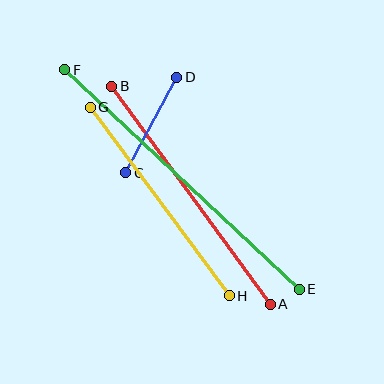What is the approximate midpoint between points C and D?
The midpoint is at approximately (151, 125) pixels.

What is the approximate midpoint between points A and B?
The midpoint is at approximately (191, 195) pixels.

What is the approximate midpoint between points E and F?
The midpoint is at approximately (182, 179) pixels.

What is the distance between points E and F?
The distance is approximately 321 pixels.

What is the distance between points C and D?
The distance is approximately 108 pixels.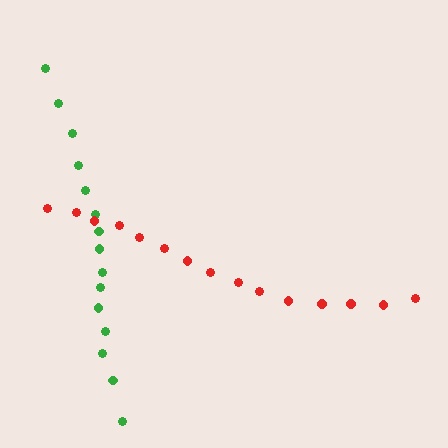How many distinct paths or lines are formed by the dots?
There are 2 distinct paths.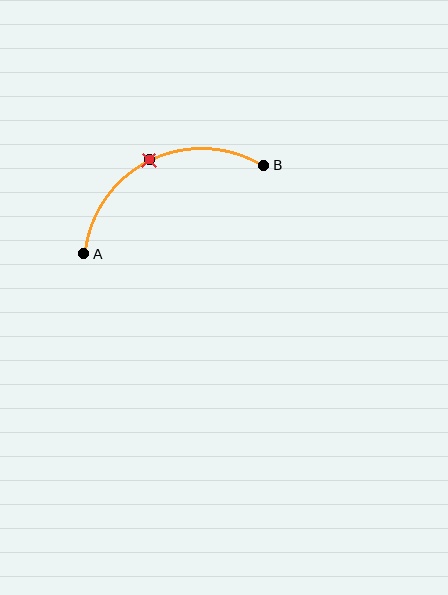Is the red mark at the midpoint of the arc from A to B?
Yes. The red mark lies on the arc at equal arc-length from both A and B — it is the arc midpoint.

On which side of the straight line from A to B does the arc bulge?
The arc bulges above the straight line connecting A and B.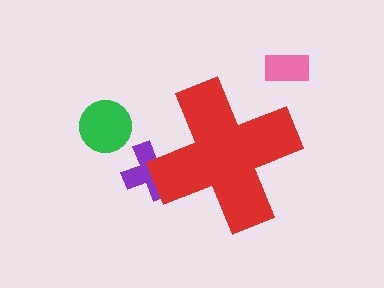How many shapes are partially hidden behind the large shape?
1 shape is partially hidden.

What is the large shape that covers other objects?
A red cross.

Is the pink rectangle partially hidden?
No, the pink rectangle is fully visible.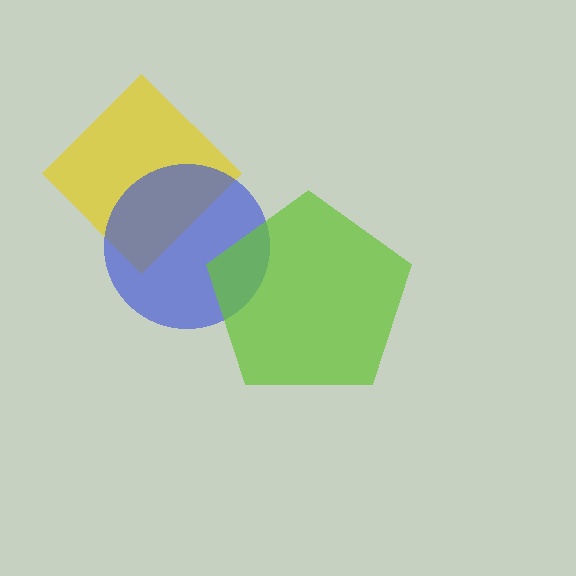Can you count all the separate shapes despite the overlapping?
Yes, there are 3 separate shapes.